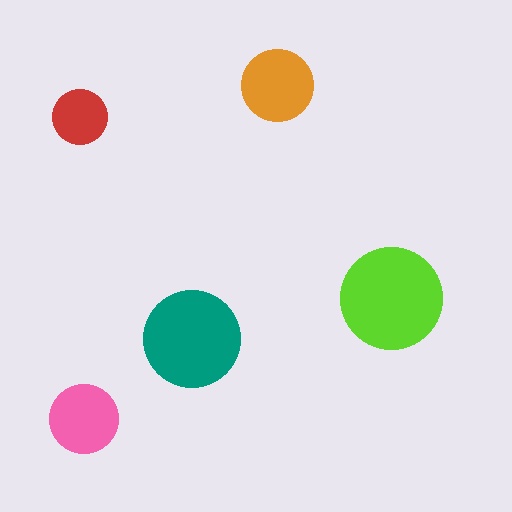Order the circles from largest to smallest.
the lime one, the teal one, the orange one, the pink one, the red one.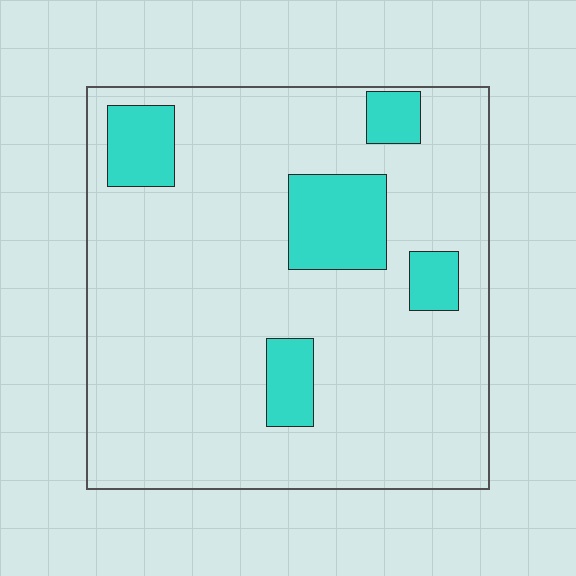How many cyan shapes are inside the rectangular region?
5.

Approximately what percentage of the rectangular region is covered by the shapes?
Approximately 15%.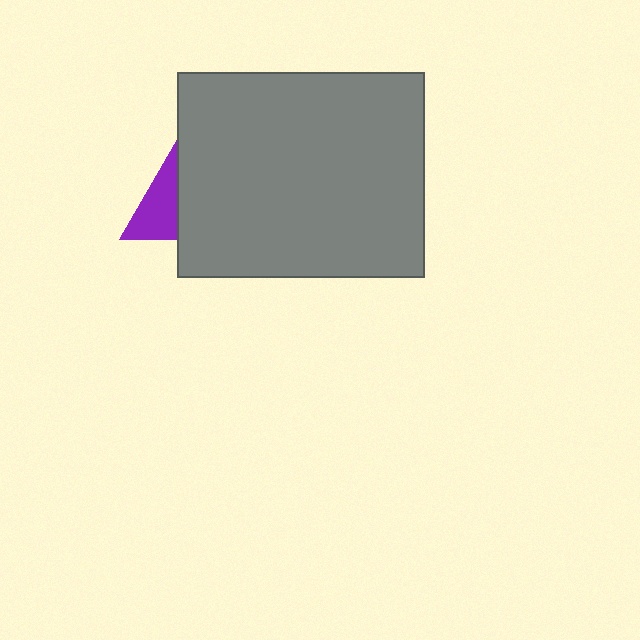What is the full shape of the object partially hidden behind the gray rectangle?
The partially hidden object is a purple triangle.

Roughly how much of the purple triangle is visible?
A small part of it is visible (roughly 39%).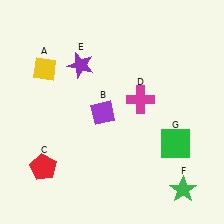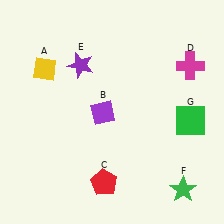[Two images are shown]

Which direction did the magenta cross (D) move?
The magenta cross (D) moved right.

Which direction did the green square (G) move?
The green square (G) moved up.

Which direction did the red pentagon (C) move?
The red pentagon (C) moved right.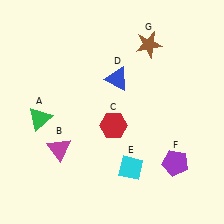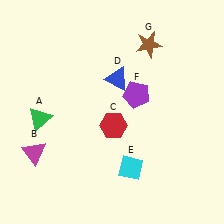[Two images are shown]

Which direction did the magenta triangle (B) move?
The magenta triangle (B) moved left.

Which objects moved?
The objects that moved are: the magenta triangle (B), the purple pentagon (F).